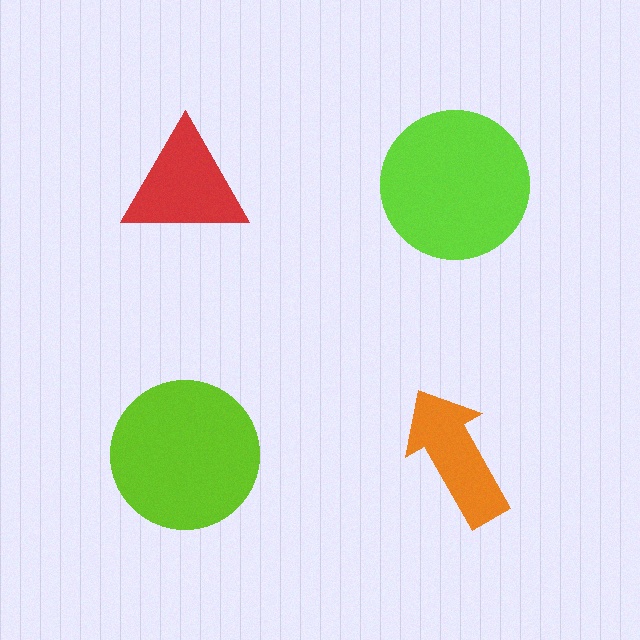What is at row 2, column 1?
A lime circle.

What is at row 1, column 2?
A lime circle.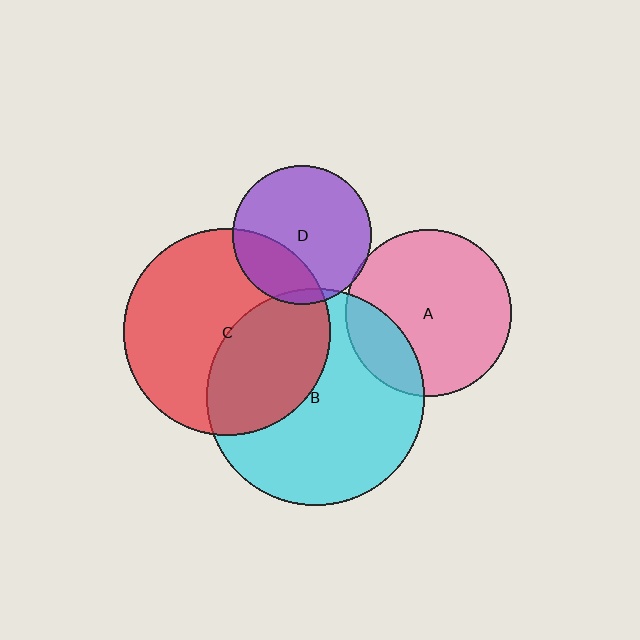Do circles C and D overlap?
Yes.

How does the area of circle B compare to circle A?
Approximately 1.7 times.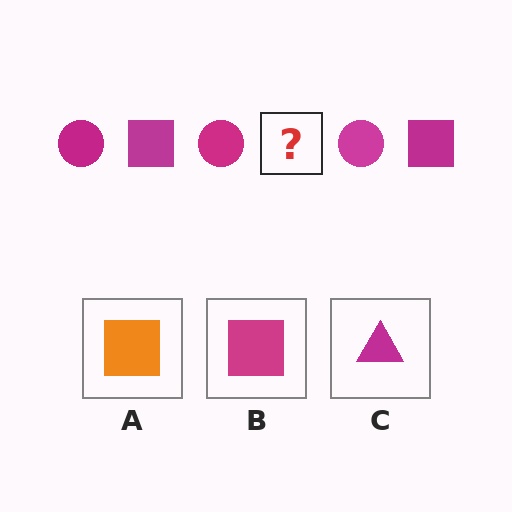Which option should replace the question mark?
Option B.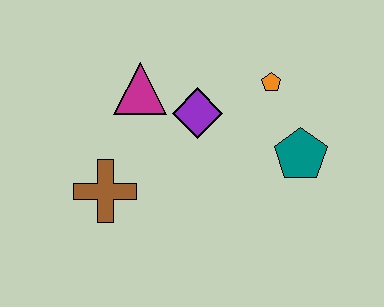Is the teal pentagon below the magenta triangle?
Yes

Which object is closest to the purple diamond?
The magenta triangle is closest to the purple diamond.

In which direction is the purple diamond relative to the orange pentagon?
The purple diamond is to the left of the orange pentagon.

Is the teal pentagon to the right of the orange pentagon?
Yes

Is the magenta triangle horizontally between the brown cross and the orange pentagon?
Yes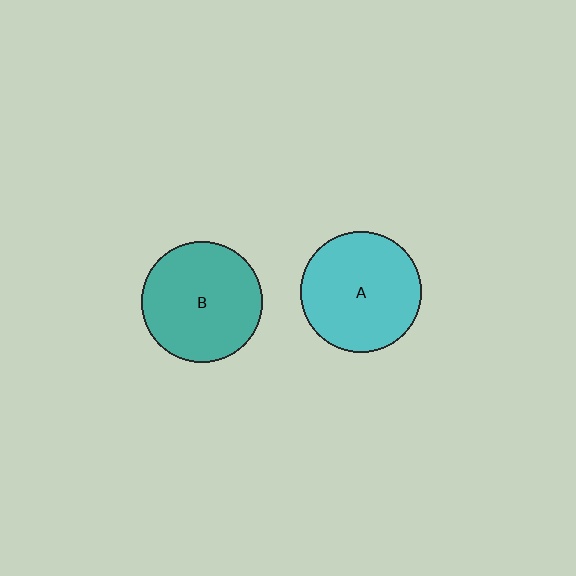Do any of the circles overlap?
No, none of the circles overlap.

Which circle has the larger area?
Circle B (teal).